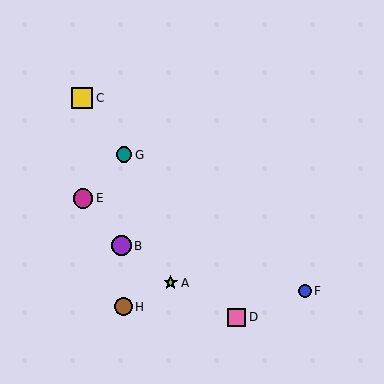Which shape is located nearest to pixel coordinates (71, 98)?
The yellow square (labeled C) at (82, 98) is nearest to that location.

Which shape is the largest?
The yellow square (labeled C) is the largest.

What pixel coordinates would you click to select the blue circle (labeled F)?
Click at (305, 291) to select the blue circle F.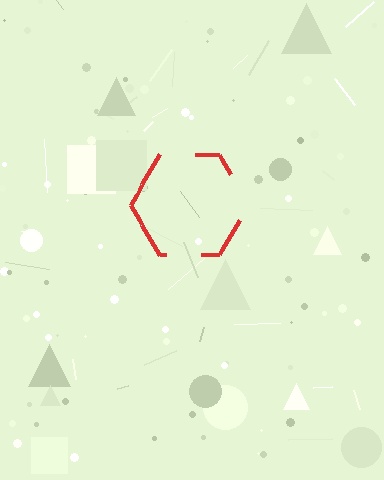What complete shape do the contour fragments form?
The contour fragments form a hexagon.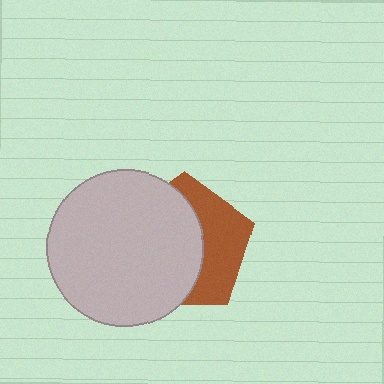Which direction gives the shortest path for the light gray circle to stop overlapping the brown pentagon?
Moving left gives the shortest separation.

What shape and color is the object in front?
The object in front is a light gray circle.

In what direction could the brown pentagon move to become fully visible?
The brown pentagon could move right. That would shift it out from behind the light gray circle entirely.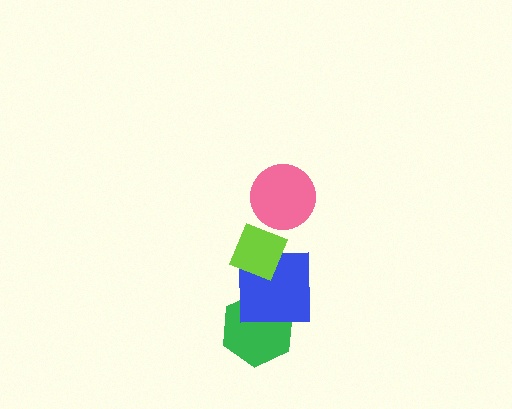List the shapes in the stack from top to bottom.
From top to bottom: the pink circle, the lime diamond, the blue square, the green hexagon.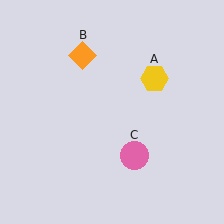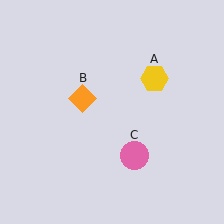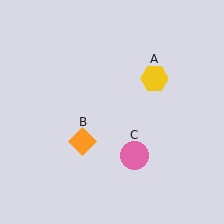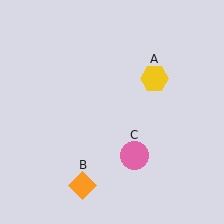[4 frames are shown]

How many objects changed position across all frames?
1 object changed position: orange diamond (object B).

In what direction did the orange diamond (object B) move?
The orange diamond (object B) moved down.